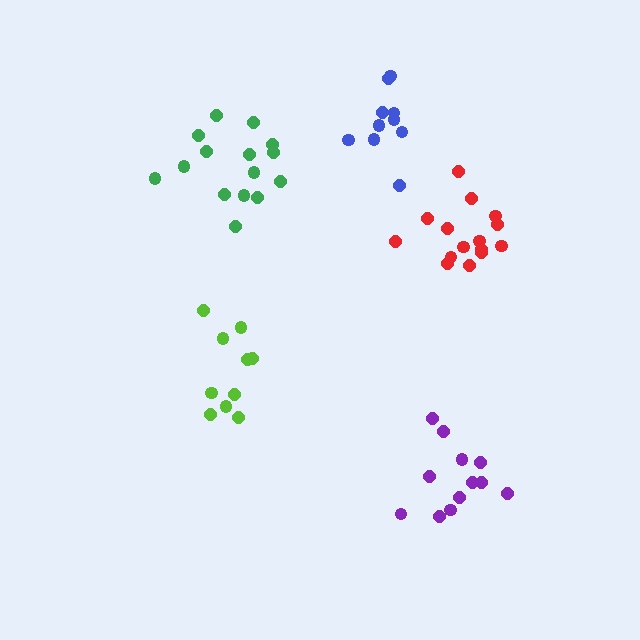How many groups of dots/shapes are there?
There are 5 groups.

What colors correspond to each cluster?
The clusters are colored: lime, green, blue, purple, red.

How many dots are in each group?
Group 1: 10 dots, Group 2: 15 dots, Group 3: 10 dots, Group 4: 12 dots, Group 5: 15 dots (62 total).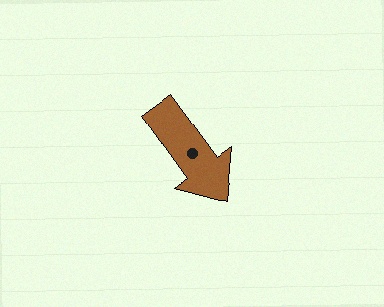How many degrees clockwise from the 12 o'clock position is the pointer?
Approximately 145 degrees.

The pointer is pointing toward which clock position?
Roughly 5 o'clock.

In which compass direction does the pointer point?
Southeast.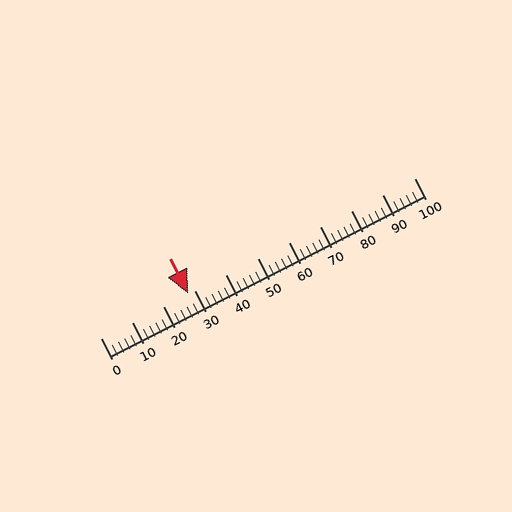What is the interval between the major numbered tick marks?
The major tick marks are spaced 10 units apart.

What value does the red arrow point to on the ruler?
The red arrow points to approximately 28.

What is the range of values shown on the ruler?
The ruler shows values from 0 to 100.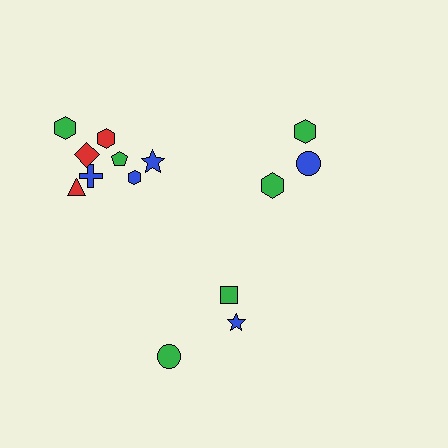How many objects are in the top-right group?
There are 3 objects.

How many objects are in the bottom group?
There are 3 objects.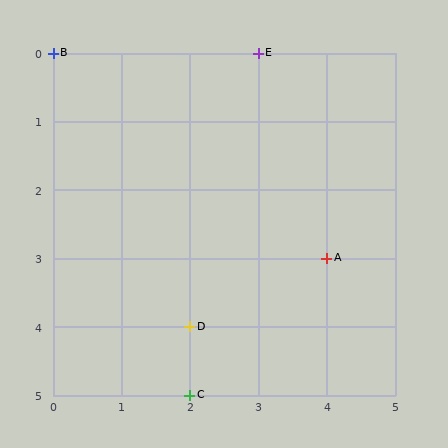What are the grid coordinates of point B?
Point B is at grid coordinates (0, 0).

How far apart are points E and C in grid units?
Points E and C are 1 column and 5 rows apart (about 5.1 grid units diagonally).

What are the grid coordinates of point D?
Point D is at grid coordinates (2, 4).